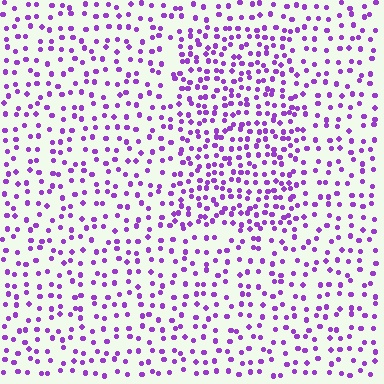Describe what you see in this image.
The image contains small purple elements arranged at two different densities. A rectangle-shaped region is visible where the elements are more densely packed than the surrounding area.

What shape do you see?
I see a rectangle.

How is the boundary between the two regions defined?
The boundary is defined by a change in element density (approximately 1.7x ratio). All elements are the same color, size, and shape.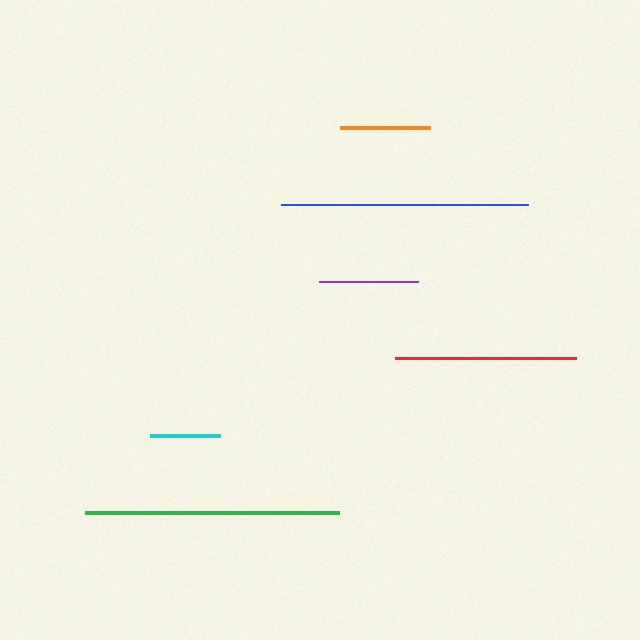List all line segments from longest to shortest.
From longest to shortest: green, blue, red, purple, orange, cyan.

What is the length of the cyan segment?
The cyan segment is approximately 69 pixels long.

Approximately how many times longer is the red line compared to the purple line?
The red line is approximately 1.8 times the length of the purple line.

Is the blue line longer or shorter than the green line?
The green line is longer than the blue line.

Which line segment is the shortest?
The cyan line is the shortest at approximately 69 pixels.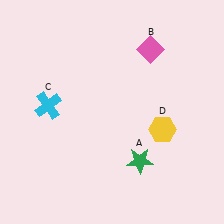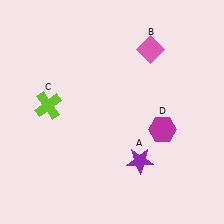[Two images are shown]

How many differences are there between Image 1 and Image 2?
There are 3 differences between the two images.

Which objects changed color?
A changed from green to purple. C changed from cyan to lime. D changed from yellow to magenta.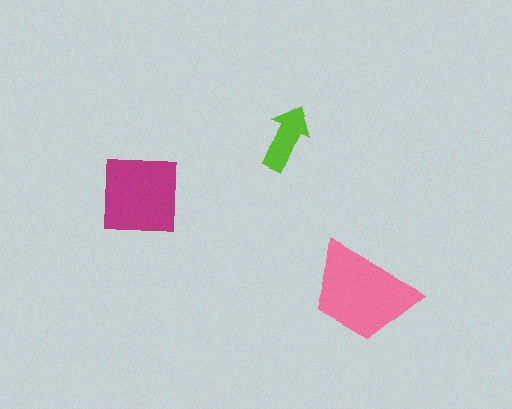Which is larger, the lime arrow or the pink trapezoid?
The pink trapezoid.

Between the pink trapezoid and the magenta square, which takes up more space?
The pink trapezoid.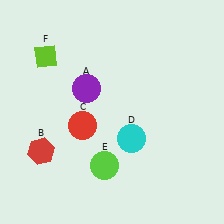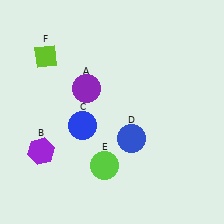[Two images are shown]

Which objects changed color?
B changed from red to purple. C changed from red to blue. D changed from cyan to blue.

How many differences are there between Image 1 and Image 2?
There are 3 differences between the two images.